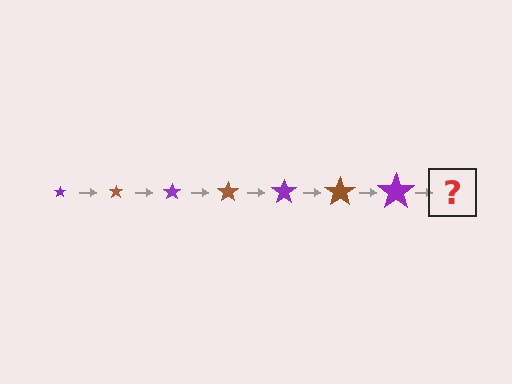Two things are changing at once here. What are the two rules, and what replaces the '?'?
The two rules are that the star grows larger each step and the color cycles through purple and brown. The '?' should be a brown star, larger than the previous one.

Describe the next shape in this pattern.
It should be a brown star, larger than the previous one.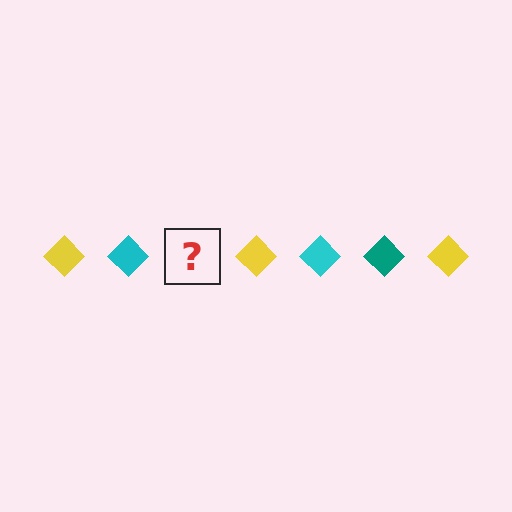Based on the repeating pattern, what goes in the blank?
The blank should be a teal diamond.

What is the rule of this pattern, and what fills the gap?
The rule is that the pattern cycles through yellow, cyan, teal diamonds. The gap should be filled with a teal diamond.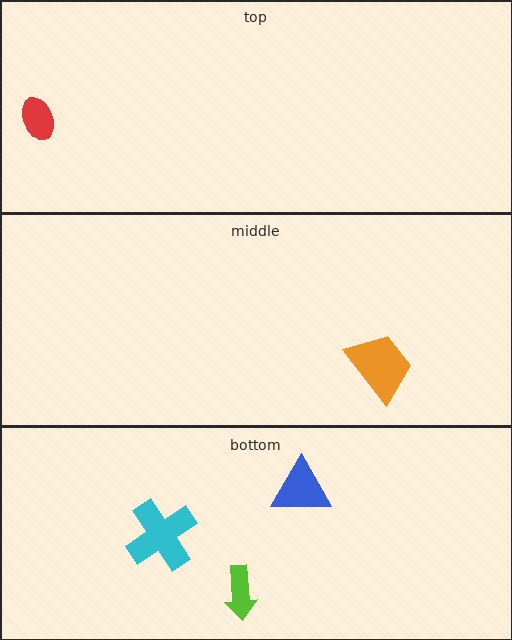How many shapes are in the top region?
1.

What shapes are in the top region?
The red ellipse.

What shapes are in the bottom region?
The blue triangle, the lime arrow, the cyan cross.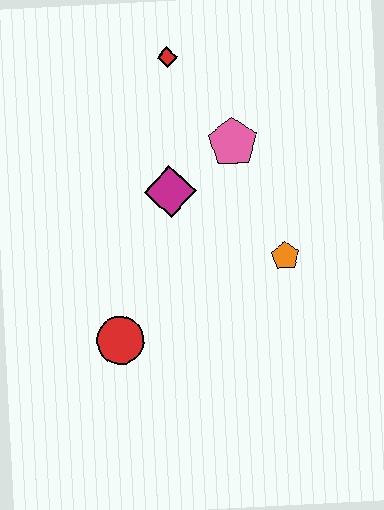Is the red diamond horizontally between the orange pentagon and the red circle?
Yes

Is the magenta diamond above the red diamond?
No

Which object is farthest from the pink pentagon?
The red circle is farthest from the pink pentagon.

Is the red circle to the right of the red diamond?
No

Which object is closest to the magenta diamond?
The pink pentagon is closest to the magenta diamond.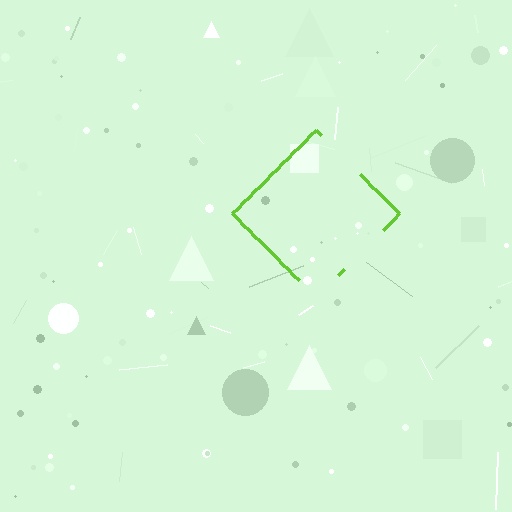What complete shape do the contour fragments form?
The contour fragments form a diamond.